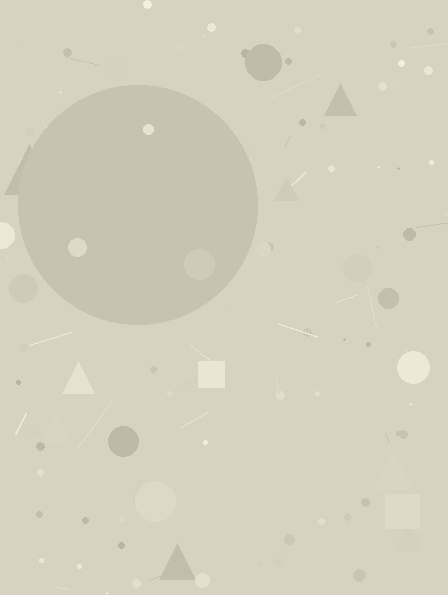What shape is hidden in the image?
A circle is hidden in the image.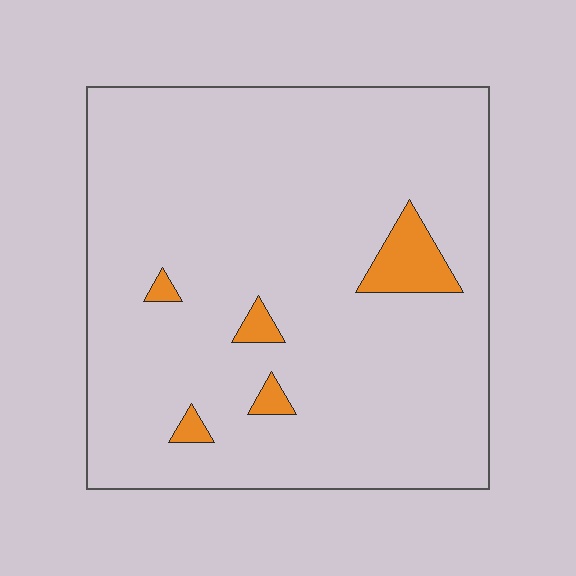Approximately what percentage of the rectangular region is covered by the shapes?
Approximately 5%.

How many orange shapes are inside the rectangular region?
5.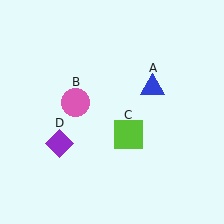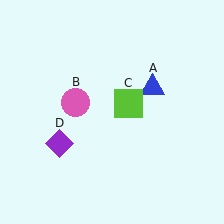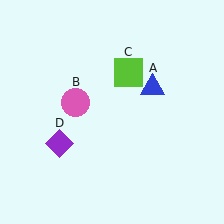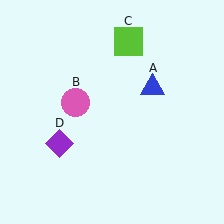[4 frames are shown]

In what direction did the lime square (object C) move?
The lime square (object C) moved up.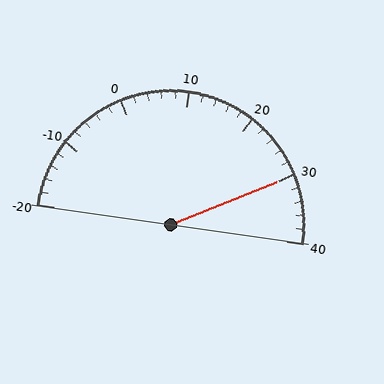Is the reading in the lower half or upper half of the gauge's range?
The reading is in the upper half of the range (-20 to 40).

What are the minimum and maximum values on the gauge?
The gauge ranges from -20 to 40.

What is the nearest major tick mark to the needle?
The nearest major tick mark is 30.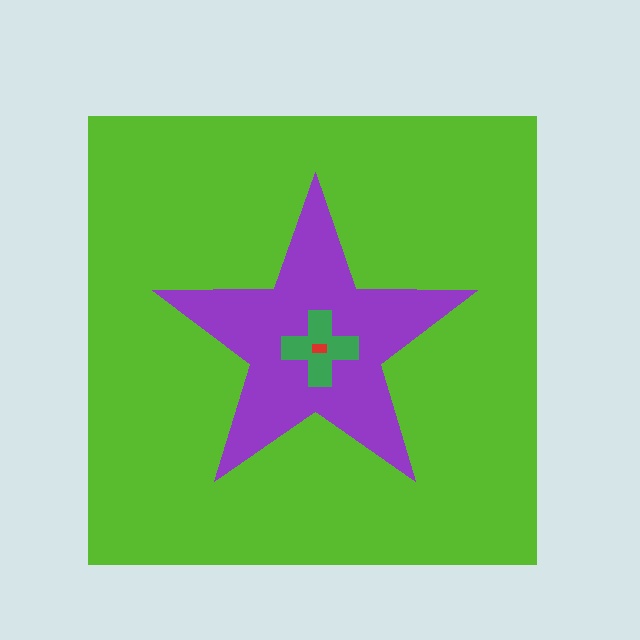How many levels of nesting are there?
4.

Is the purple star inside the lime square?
Yes.